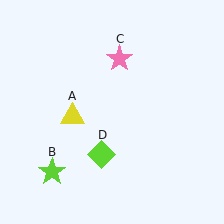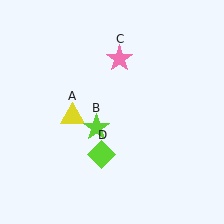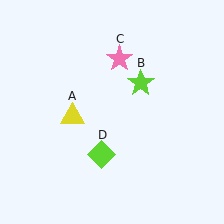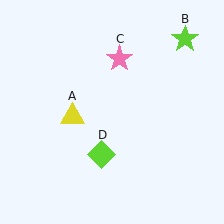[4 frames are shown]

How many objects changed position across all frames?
1 object changed position: lime star (object B).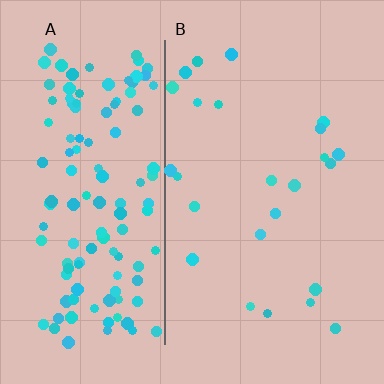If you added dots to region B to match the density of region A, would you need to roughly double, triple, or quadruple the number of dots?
Approximately quadruple.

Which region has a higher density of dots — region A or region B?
A (the left).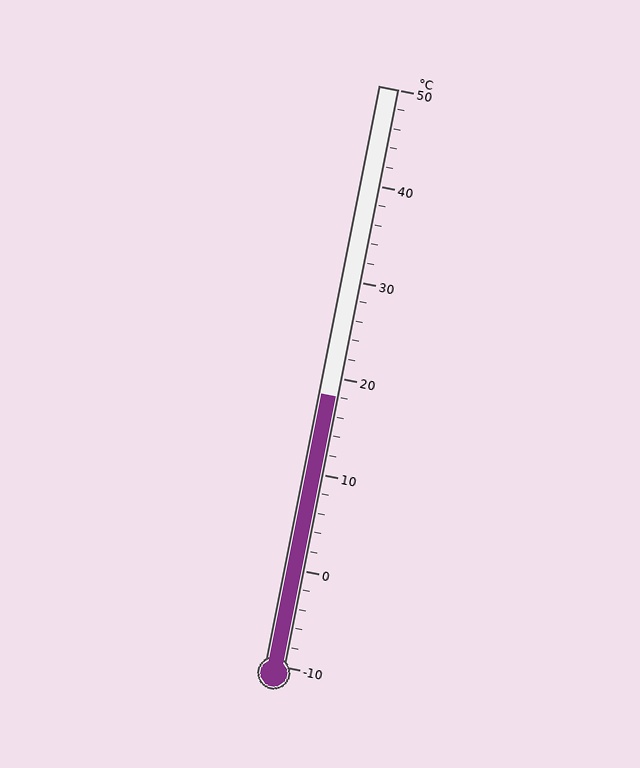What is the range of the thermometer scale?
The thermometer scale ranges from -10°C to 50°C.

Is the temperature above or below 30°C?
The temperature is below 30°C.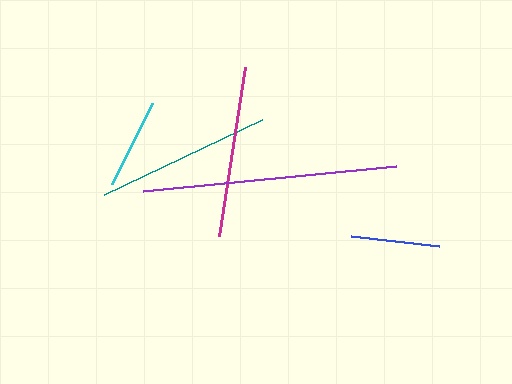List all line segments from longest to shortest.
From longest to shortest: purple, teal, magenta, cyan, blue.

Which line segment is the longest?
The purple line is the longest at approximately 254 pixels.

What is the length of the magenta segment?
The magenta segment is approximately 171 pixels long.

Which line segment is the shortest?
The blue line is the shortest at approximately 89 pixels.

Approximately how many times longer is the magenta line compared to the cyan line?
The magenta line is approximately 1.9 times the length of the cyan line.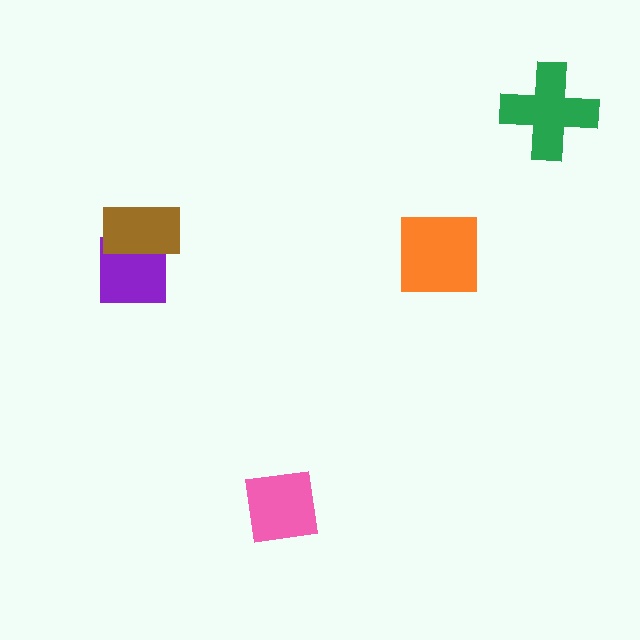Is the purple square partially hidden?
Yes, it is partially covered by another shape.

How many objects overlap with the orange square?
0 objects overlap with the orange square.